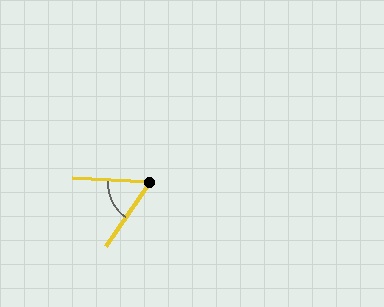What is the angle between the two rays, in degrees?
Approximately 58 degrees.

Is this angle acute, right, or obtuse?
It is acute.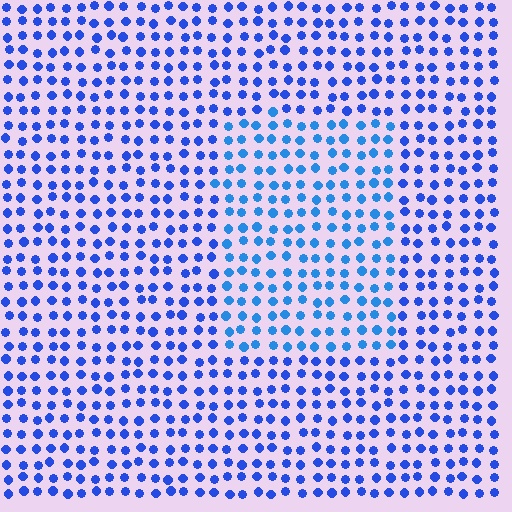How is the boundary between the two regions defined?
The boundary is defined purely by a slight shift in hue (about 20 degrees). Spacing, size, and orientation are identical on both sides.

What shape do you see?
I see a rectangle.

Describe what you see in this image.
The image is filled with small blue elements in a uniform arrangement. A rectangle-shaped region is visible where the elements are tinted to a slightly different hue, forming a subtle color boundary.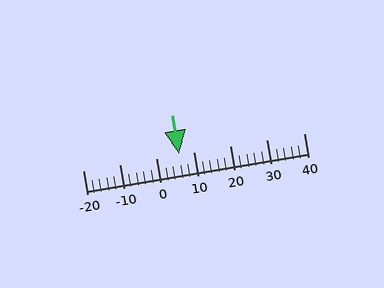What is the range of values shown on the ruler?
The ruler shows values from -20 to 40.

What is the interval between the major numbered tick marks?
The major tick marks are spaced 10 units apart.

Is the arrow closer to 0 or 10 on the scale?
The arrow is closer to 10.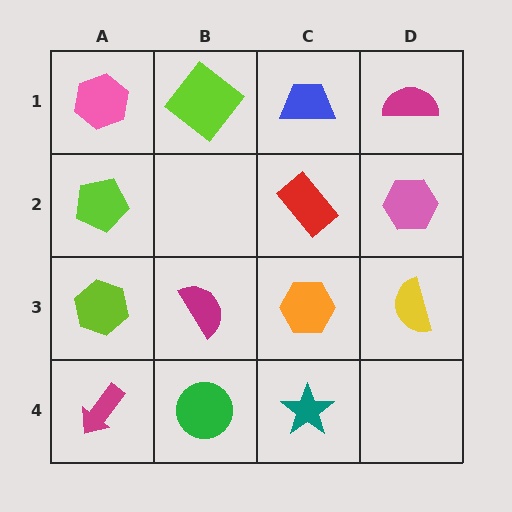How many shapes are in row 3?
4 shapes.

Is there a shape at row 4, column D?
No, that cell is empty.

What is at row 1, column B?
A lime diamond.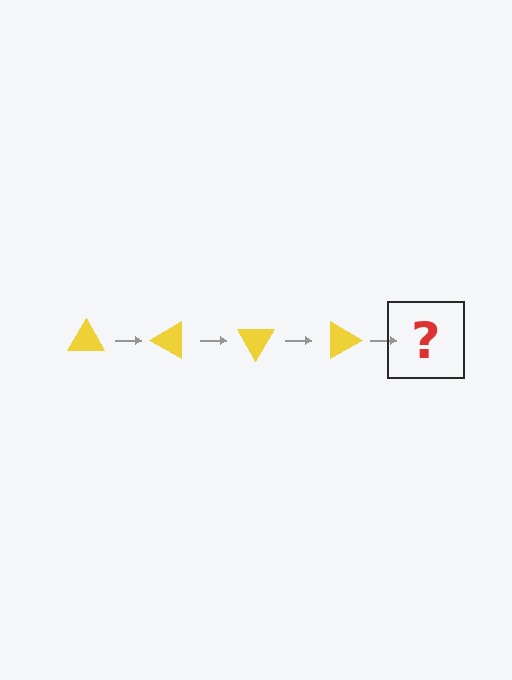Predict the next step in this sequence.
The next step is a yellow triangle rotated 120 degrees.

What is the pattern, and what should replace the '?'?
The pattern is that the triangle rotates 30 degrees each step. The '?' should be a yellow triangle rotated 120 degrees.